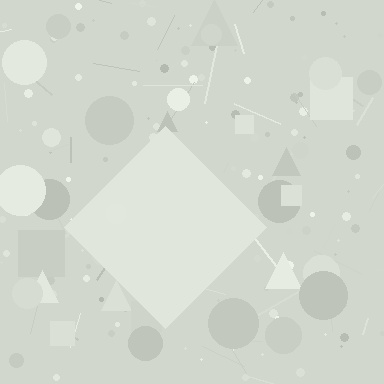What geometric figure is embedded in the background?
A diamond is embedded in the background.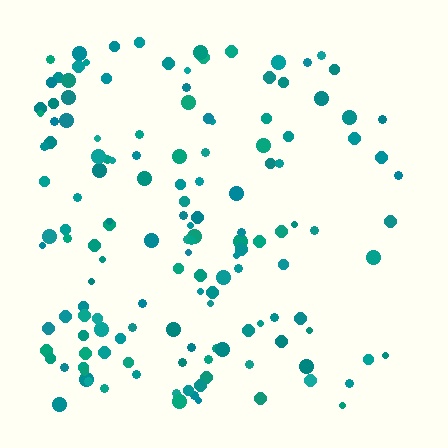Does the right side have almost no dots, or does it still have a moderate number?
Still a moderate number, just noticeably fewer than the left.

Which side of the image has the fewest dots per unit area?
The right.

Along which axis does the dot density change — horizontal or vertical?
Horizontal.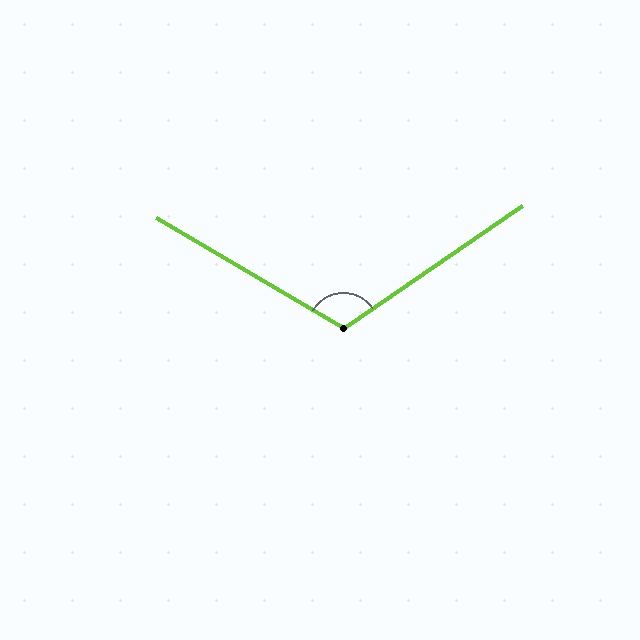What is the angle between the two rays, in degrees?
Approximately 115 degrees.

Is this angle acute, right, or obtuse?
It is obtuse.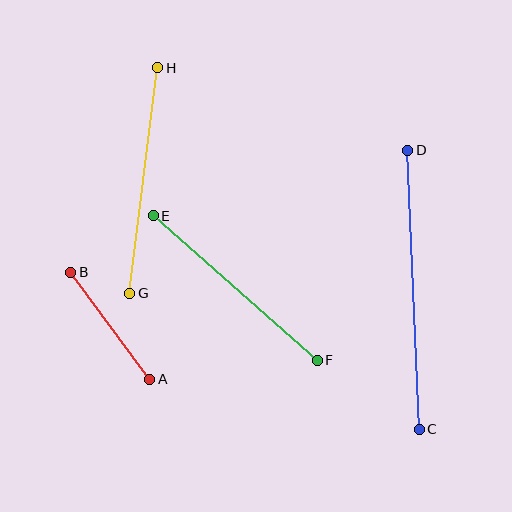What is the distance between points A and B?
The distance is approximately 133 pixels.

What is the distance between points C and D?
The distance is approximately 279 pixels.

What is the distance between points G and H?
The distance is approximately 227 pixels.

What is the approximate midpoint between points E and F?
The midpoint is at approximately (235, 288) pixels.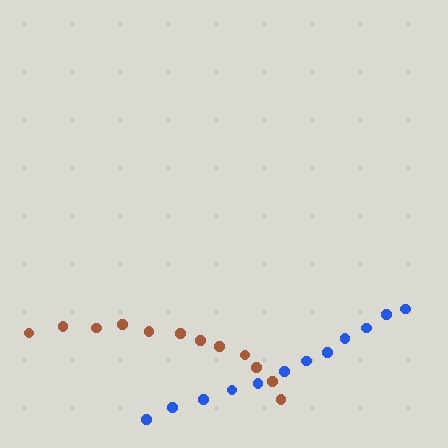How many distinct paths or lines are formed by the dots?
There are 2 distinct paths.